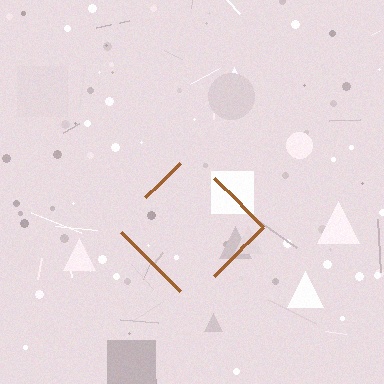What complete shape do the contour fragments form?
The contour fragments form a diamond.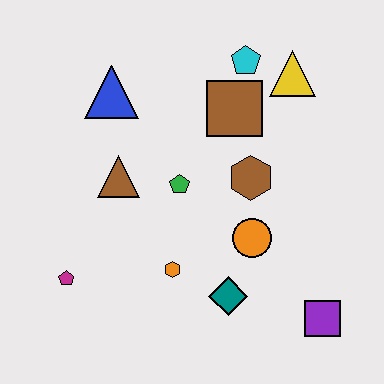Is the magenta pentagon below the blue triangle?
Yes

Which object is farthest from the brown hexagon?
The magenta pentagon is farthest from the brown hexagon.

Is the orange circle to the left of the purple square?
Yes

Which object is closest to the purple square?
The teal diamond is closest to the purple square.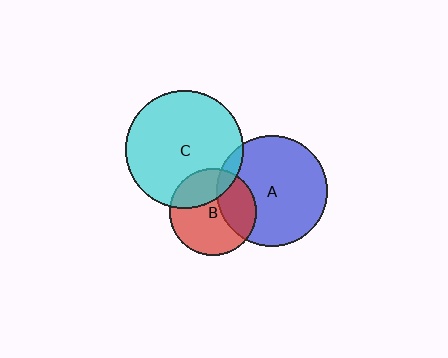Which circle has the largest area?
Circle C (cyan).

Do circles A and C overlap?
Yes.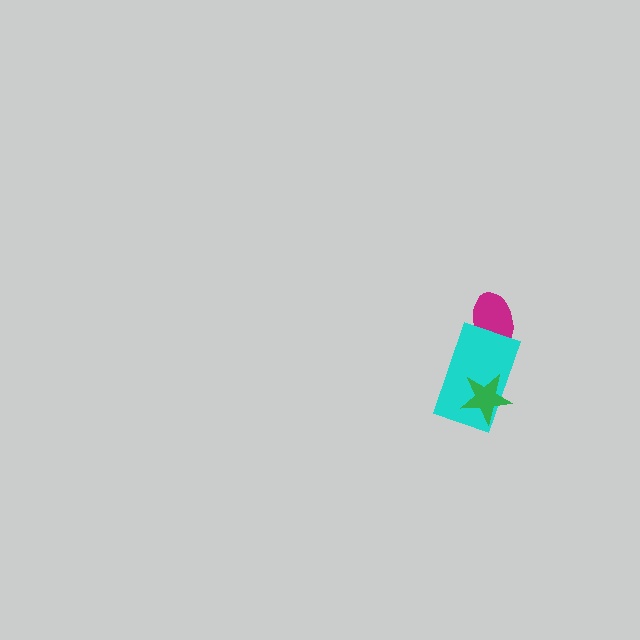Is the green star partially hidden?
No, no other shape covers it.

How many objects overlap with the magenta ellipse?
1 object overlaps with the magenta ellipse.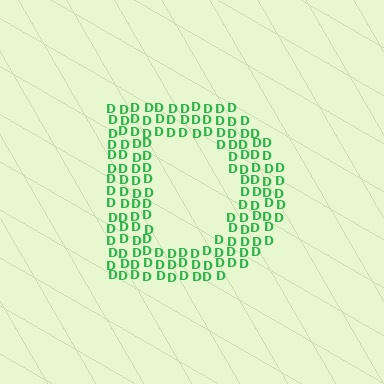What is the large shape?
The large shape is the letter D.